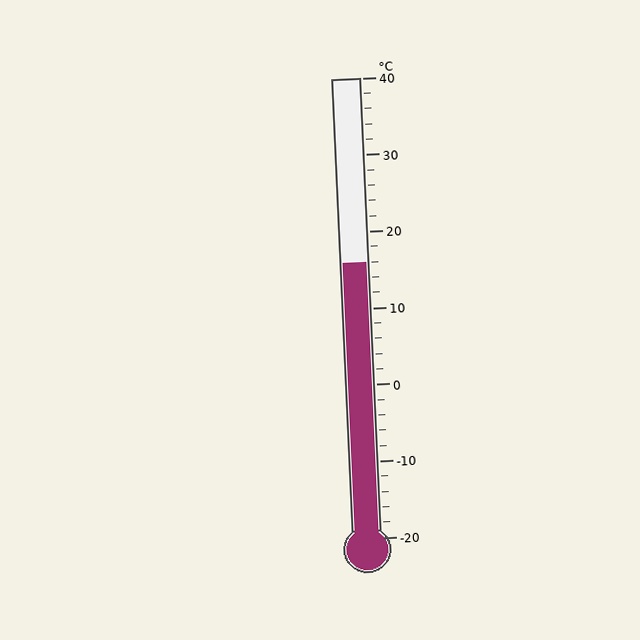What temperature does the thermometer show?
The thermometer shows approximately 16°C.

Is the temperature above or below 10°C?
The temperature is above 10°C.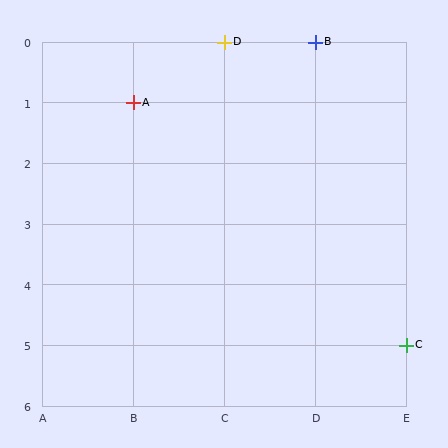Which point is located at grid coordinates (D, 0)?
Point B is at (D, 0).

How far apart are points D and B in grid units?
Points D and B are 1 column apart.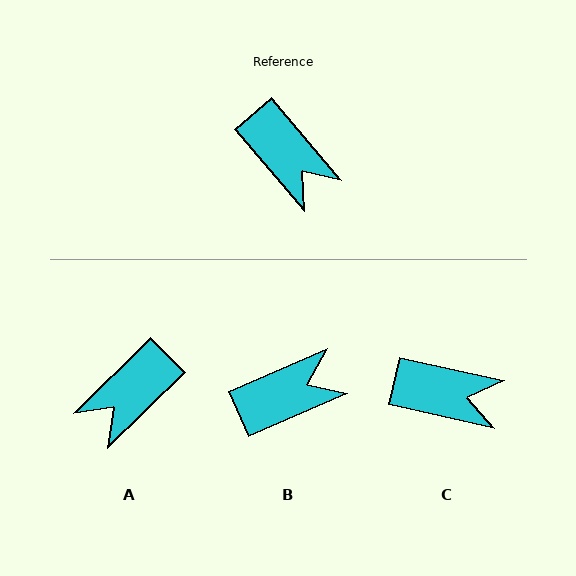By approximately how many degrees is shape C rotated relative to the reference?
Approximately 37 degrees counter-clockwise.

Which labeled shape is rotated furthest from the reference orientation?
A, about 86 degrees away.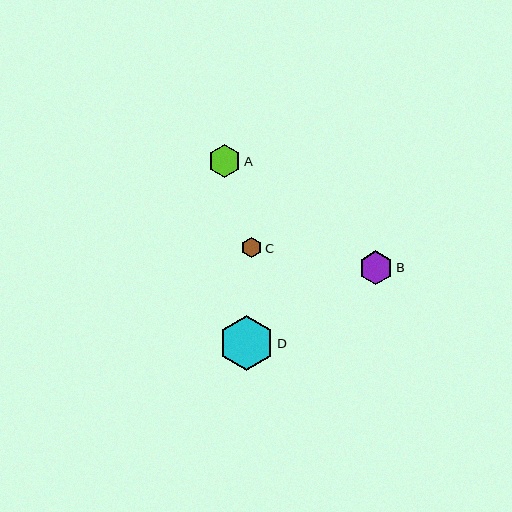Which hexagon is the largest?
Hexagon D is the largest with a size of approximately 55 pixels.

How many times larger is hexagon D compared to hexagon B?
Hexagon D is approximately 1.6 times the size of hexagon B.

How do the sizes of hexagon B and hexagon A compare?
Hexagon B and hexagon A are approximately the same size.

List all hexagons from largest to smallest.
From largest to smallest: D, B, A, C.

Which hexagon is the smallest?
Hexagon C is the smallest with a size of approximately 21 pixels.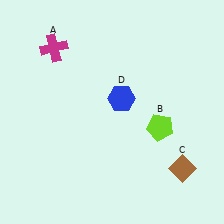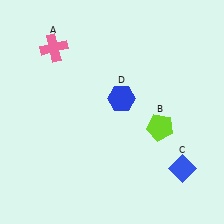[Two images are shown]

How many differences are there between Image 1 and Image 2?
There are 2 differences between the two images.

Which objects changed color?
A changed from magenta to pink. C changed from brown to blue.